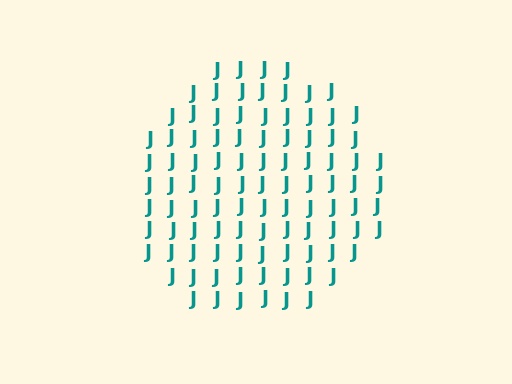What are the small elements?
The small elements are letter J's.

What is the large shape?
The large shape is a circle.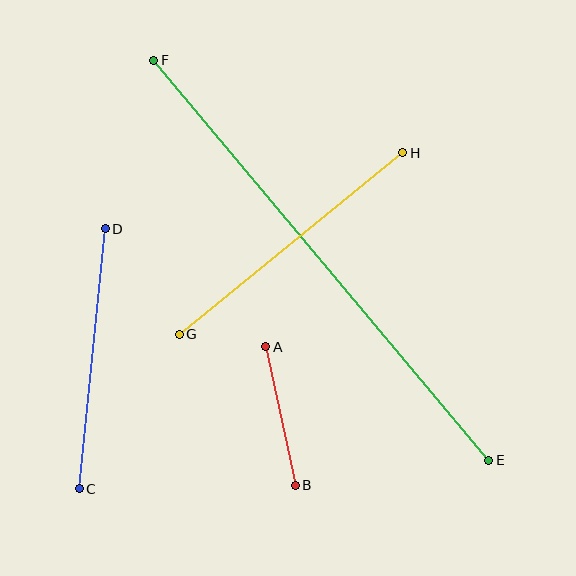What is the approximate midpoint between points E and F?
The midpoint is at approximately (321, 260) pixels.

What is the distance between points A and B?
The distance is approximately 142 pixels.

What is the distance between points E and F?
The distance is approximately 522 pixels.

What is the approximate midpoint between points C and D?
The midpoint is at approximately (92, 359) pixels.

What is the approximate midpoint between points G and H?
The midpoint is at approximately (291, 244) pixels.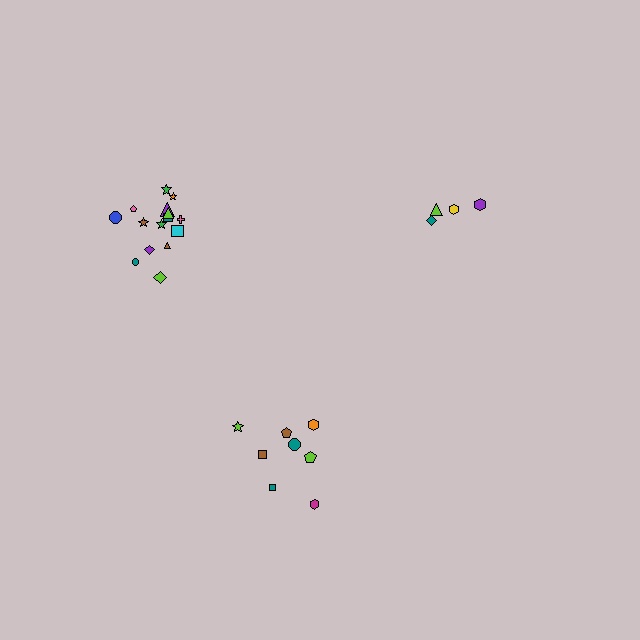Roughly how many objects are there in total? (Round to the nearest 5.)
Roughly 25 objects in total.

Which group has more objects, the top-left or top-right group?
The top-left group.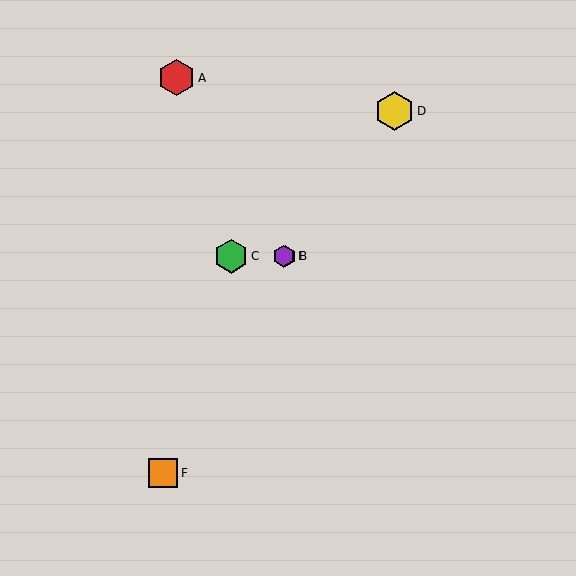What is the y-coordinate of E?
Object E is at y≈256.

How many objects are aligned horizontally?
3 objects (B, C, E) are aligned horizontally.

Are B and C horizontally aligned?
Yes, both are at y≈256.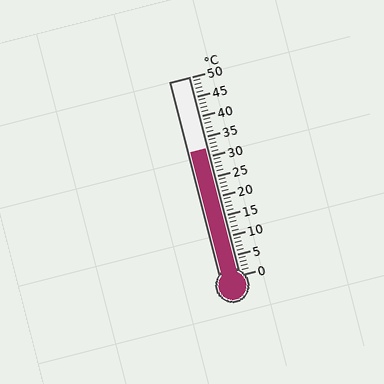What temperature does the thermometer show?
The thermometer shows approximately 32°C.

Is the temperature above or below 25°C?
The temperature is above 25°C.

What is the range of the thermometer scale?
The thermometer scale ranges from 0°C to 50°C.